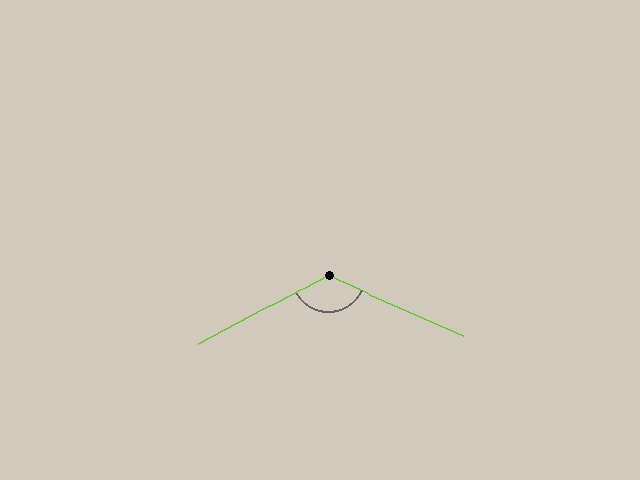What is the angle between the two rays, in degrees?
Approximately 128 degrees.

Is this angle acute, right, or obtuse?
It is obtuse.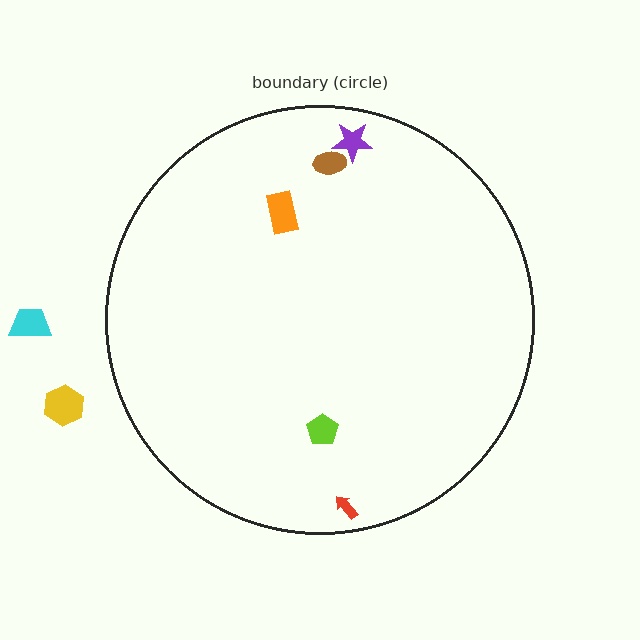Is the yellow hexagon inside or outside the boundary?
Outside.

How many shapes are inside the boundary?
5 inside, 2 outside.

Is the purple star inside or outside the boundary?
Inside.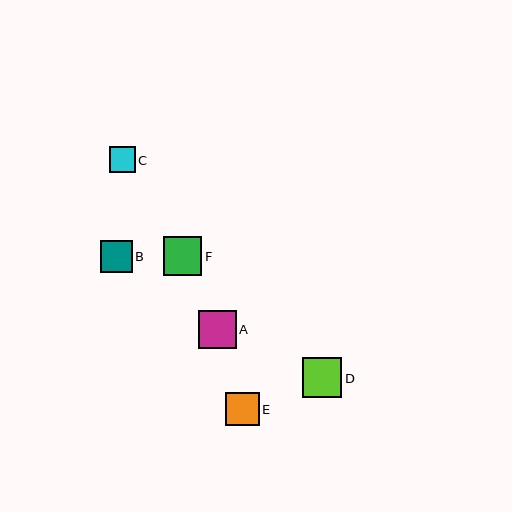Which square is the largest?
Square D is the largest with a size of approximately 39 pixels.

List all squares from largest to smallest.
From largest to smallest: D, F, A, E, B, C.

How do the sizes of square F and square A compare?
Square F and square A are approximately the same size.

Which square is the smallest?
Square C is the smallest with a size of approximately 25 pixels.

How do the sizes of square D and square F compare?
Square D and square F are approximately the same size.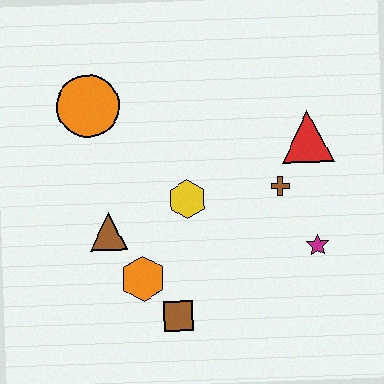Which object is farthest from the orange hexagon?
The red triangle is farthest from the orange hexagon.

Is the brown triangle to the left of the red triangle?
Yes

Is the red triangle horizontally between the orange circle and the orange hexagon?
No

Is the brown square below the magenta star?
Yes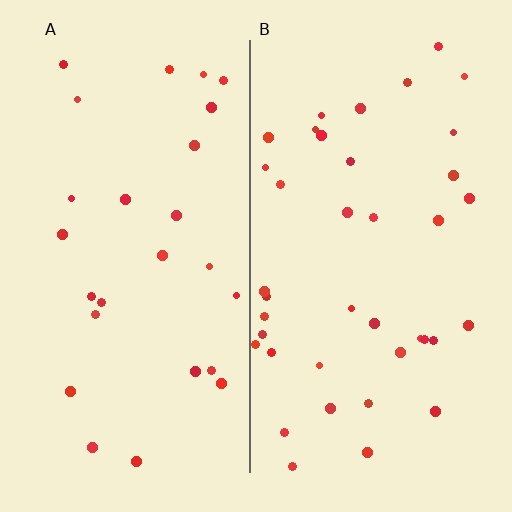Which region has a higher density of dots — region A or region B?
B (the right).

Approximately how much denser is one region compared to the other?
Approximately 1.5× — region B over region A.